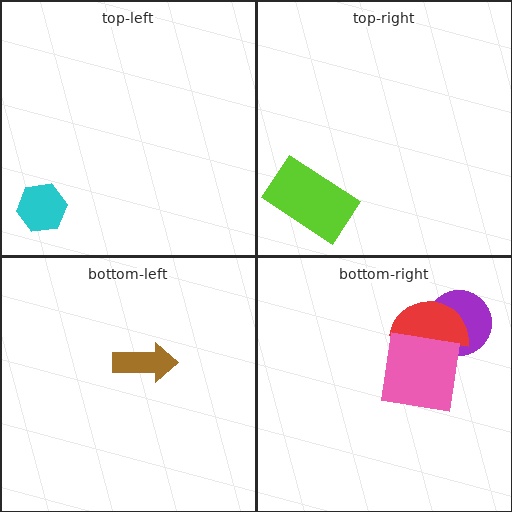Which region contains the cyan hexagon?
The top-left region.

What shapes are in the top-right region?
The lime rectangle.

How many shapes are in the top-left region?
1.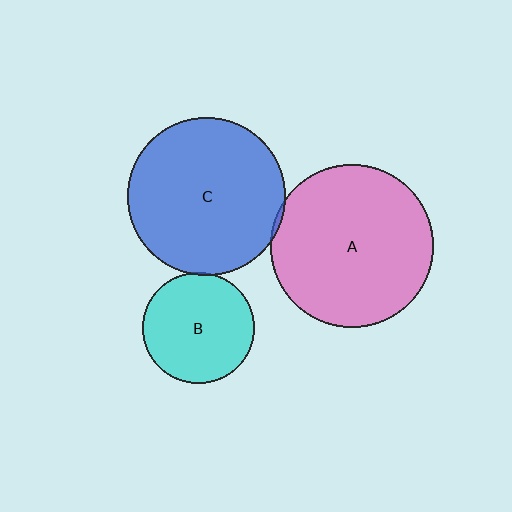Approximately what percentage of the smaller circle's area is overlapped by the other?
Approximately 5%.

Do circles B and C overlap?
Yes.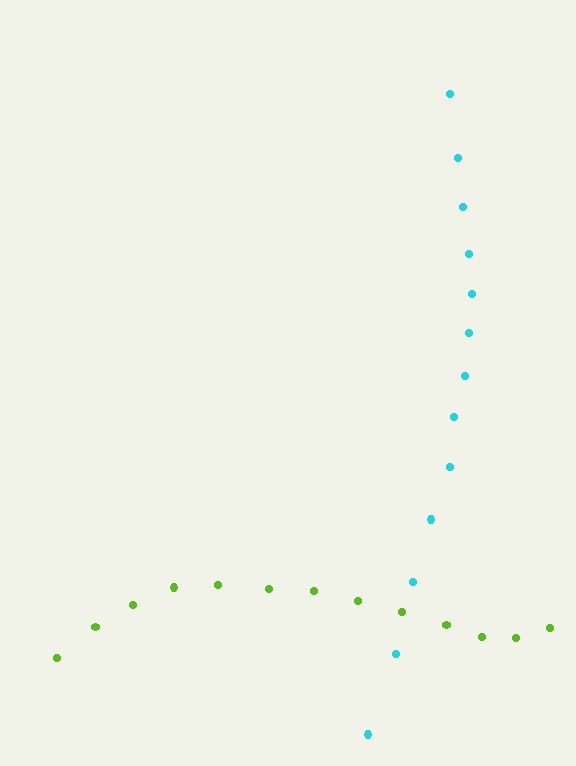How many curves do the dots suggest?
There are 2 distinct paths.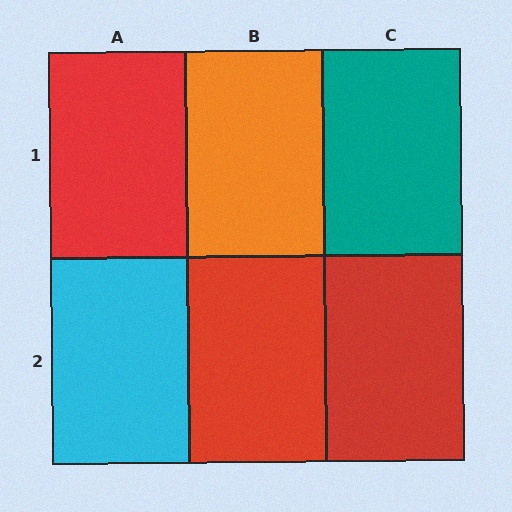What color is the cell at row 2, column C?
Red.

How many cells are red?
3 cells are red.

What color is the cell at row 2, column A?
Cyan.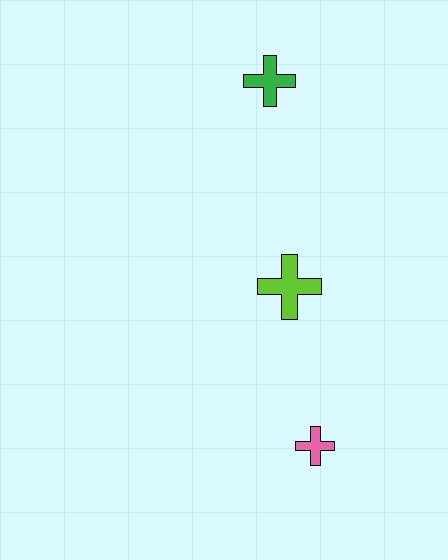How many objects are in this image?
There are 3 objects.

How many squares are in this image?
There are no squares.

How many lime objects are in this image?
There is 1 lime object.